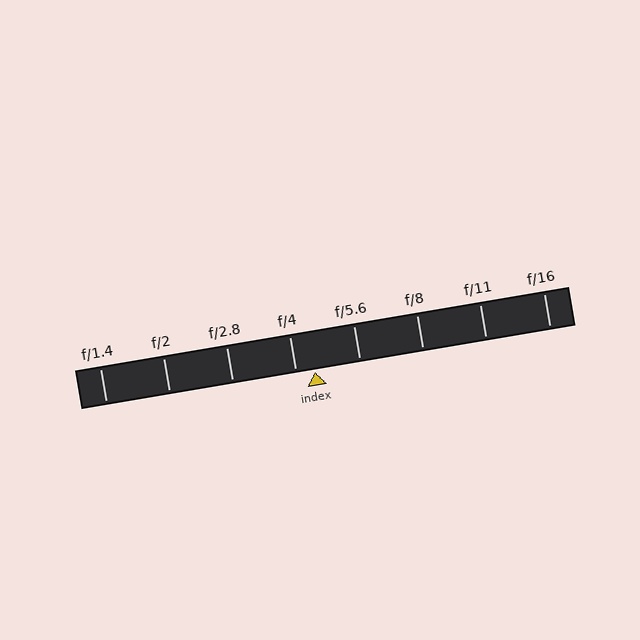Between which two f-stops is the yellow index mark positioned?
The index mark is between f/4 and f/5.6.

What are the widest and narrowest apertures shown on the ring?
The widest aperture shown is f/1.4 and the narrowest is f/16.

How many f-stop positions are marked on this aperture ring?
There are 8 f-stop positions marked.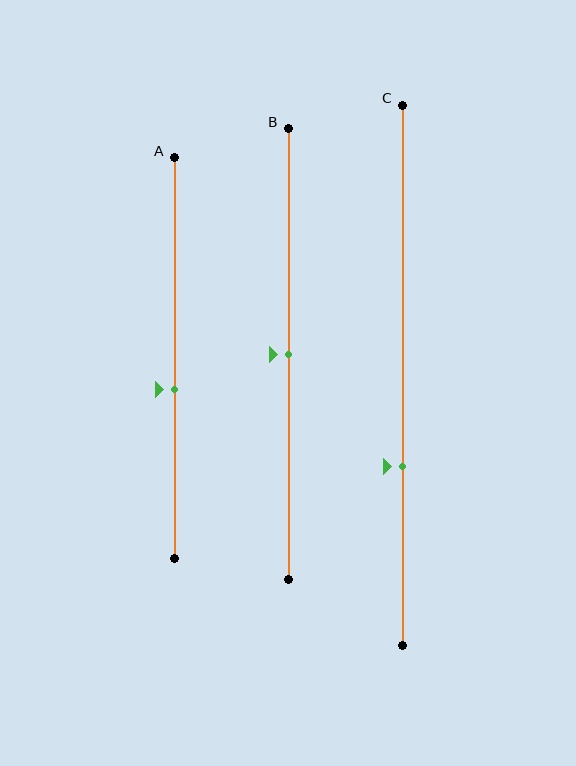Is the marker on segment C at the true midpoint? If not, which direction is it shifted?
No, the marker on segment C is shifted downward by about 17% of the segment length.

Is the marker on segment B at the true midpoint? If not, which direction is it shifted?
Yes, the marker on segment B is at the true midpoint.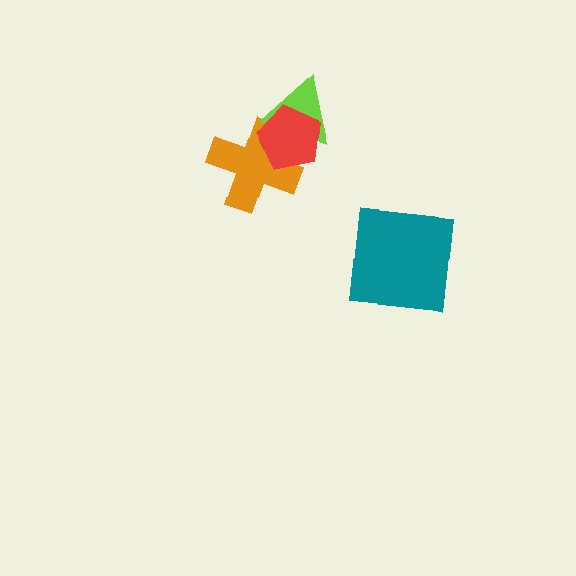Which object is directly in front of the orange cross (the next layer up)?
The lime triangle is directly in front of the orange cross.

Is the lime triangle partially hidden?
Yes, it is partially covered by another shape.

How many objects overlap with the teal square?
0 objects overlap with the teal square.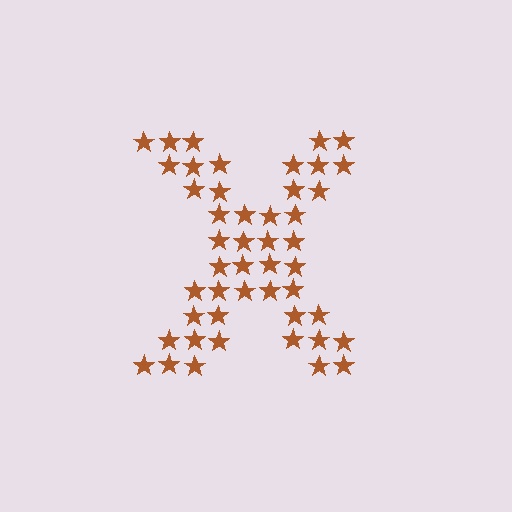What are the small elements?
The small elements are stars.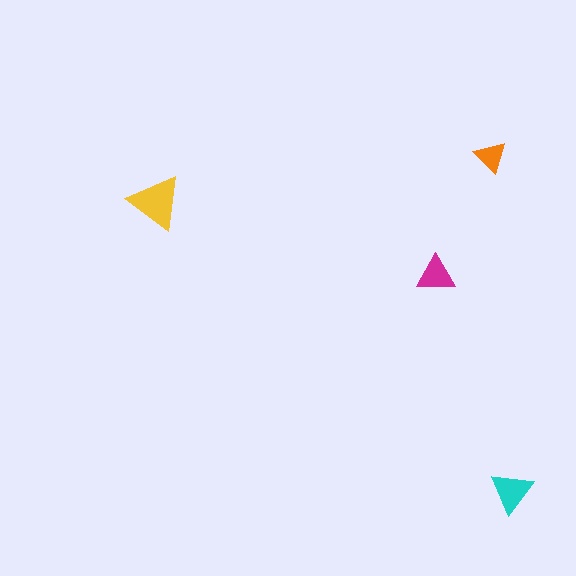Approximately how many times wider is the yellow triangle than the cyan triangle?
About 1.5 times wider.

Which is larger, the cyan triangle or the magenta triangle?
The cyan one.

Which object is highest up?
The orange triangle is topmost.